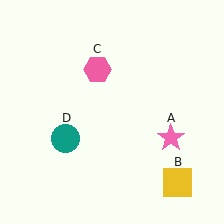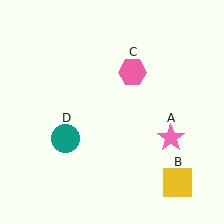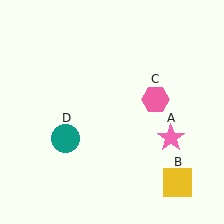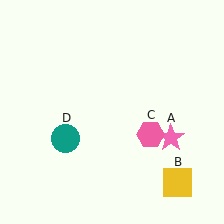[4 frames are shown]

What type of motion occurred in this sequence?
The pink hexagon (object C) rotated clockwise around the center of the scene.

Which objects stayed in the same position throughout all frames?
Pink star (object A) and yellow square (object B) and teal circle (object D) remained stationary.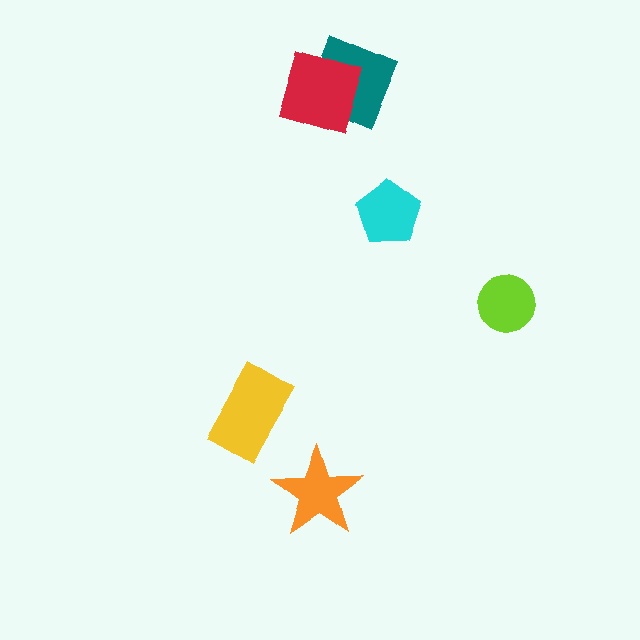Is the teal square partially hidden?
Yes, it is partially covered by another shape.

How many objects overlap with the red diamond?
1 object overlaps with the red diamond.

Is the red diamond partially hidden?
No, no other shape covers it.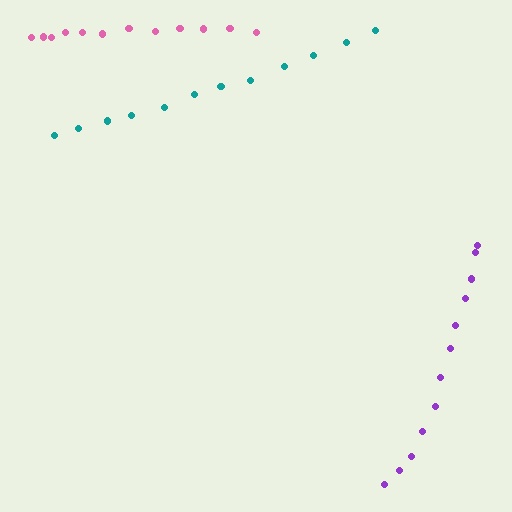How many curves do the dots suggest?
There are 3 distinct paths.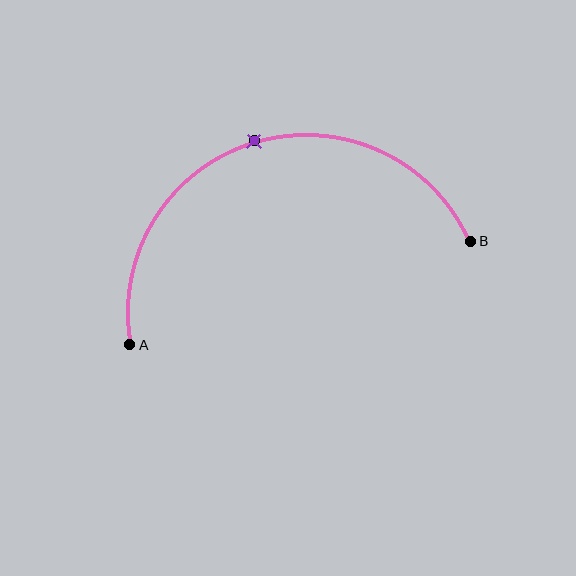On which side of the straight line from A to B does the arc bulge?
The arc bulges above the straight line connecting A and B.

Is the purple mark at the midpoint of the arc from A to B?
Yes. The purple mark lies on the arc at equal arc-length from both A and B — it is the arc midpoint.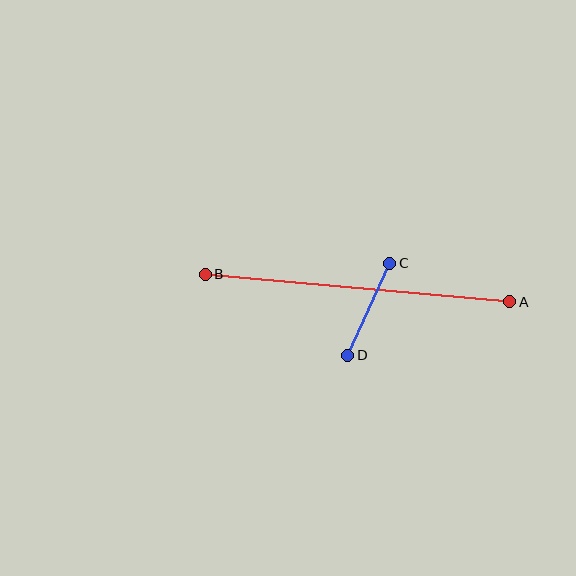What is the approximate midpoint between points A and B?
The midpoint is at approximately (357, 288) pixels.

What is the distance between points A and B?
The distance is approximately 306 pixels.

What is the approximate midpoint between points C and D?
The midpoint is at approximately (369, 309) pixels.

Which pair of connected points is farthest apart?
Points A and B are farthest apart.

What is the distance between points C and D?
The distance is approximately 101 pixels.